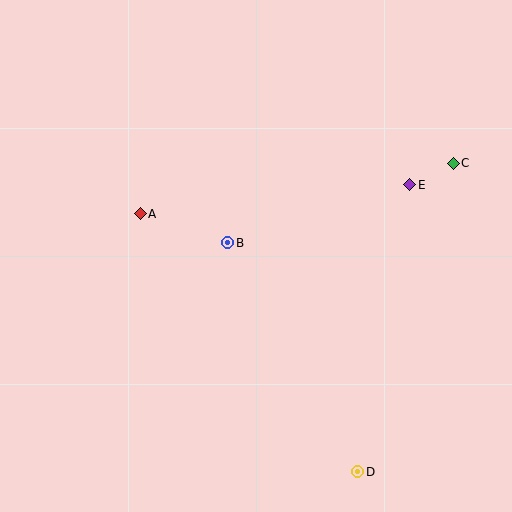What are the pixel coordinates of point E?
Point E is at (410, 185).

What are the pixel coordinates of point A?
Point A is at (140, 214).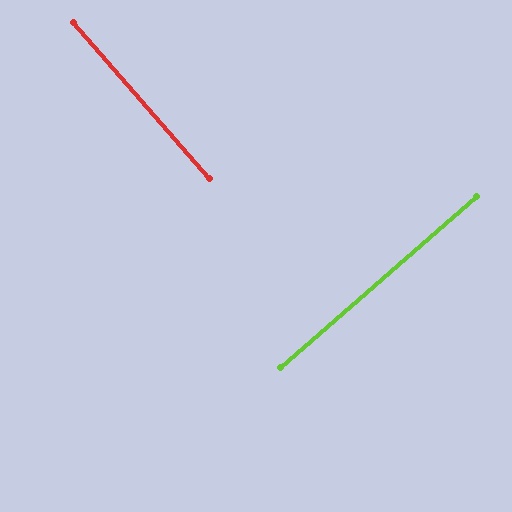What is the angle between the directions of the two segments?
Approximately 90 degrees.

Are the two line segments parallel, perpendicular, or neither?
Perpendicular — they meet at approximately 90°.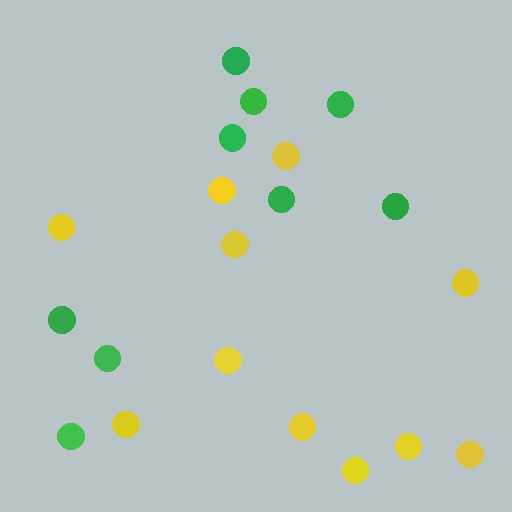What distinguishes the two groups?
There are 2 groups: one group of yellow circles (11) and one group of green circles (9).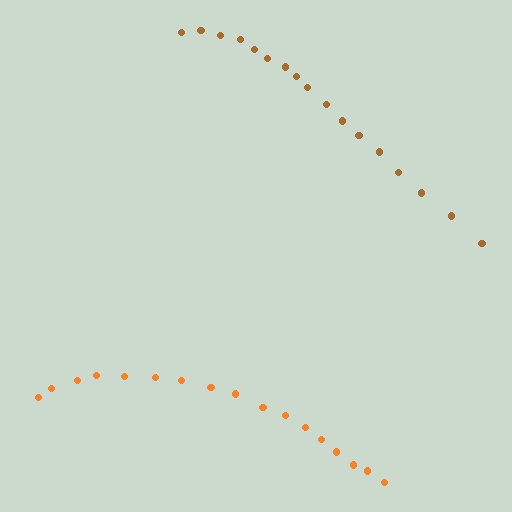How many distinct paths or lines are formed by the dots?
There are 2 distinct paths.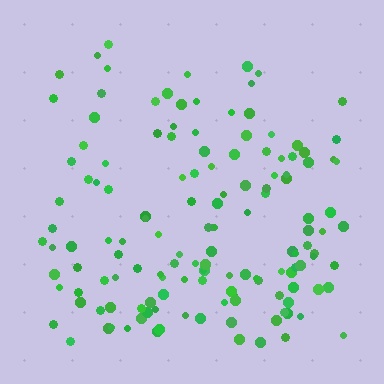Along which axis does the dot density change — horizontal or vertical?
Vertical.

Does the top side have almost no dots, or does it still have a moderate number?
Still a moderate number, just noticeably fewer than the bottom.